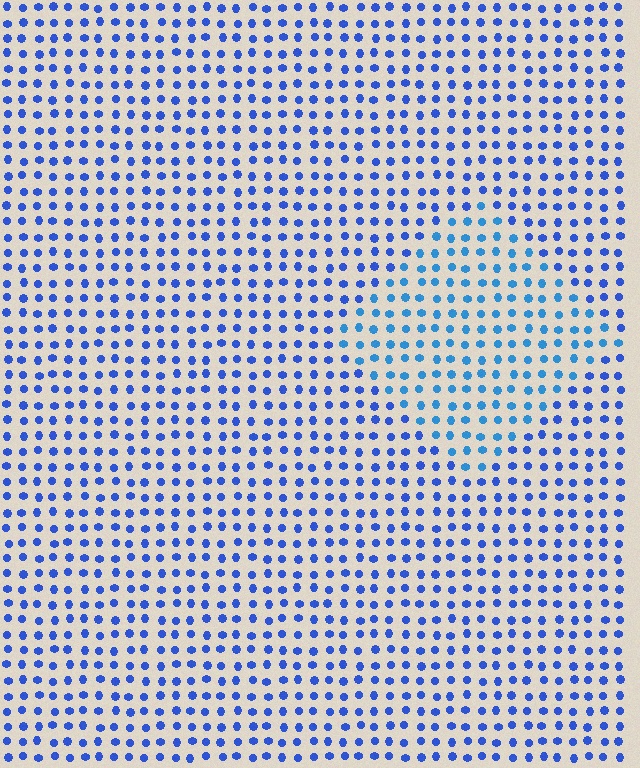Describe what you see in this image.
The image is filled with small blue elements in a uniform arrangement. A diamond-shaped region is visible where the elements are tinted to a slightly different hue, forming a subtle color boundary.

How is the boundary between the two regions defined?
The boundary is defined purely by a slight shift in hue (about 22 degrees). Spacing, size, and orientation are identical on both sides.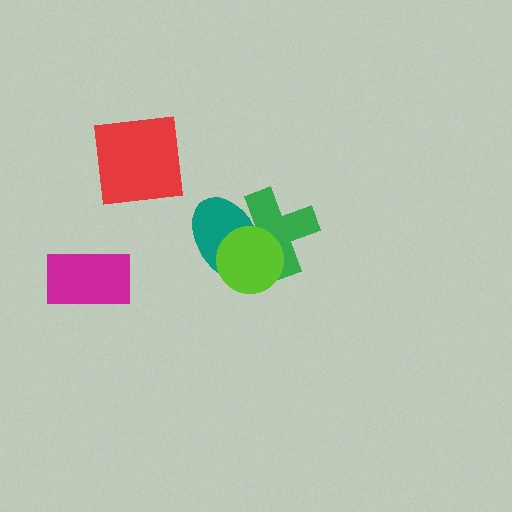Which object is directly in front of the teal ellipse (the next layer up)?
The green cross is directly in front of the teal ellipse.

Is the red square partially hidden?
No, no other shape covers it.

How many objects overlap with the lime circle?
2 objects overlap with the lime circle.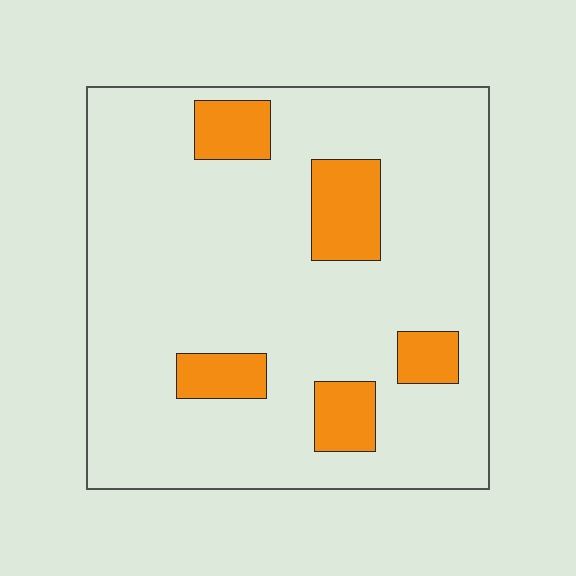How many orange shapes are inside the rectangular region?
5.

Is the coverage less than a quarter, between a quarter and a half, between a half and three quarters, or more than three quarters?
Less than a quarter.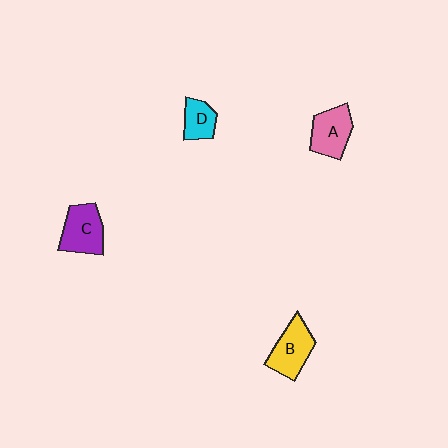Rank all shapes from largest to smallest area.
From largest to smallest: C (purple), B (yellow), A (pink), D (cyan).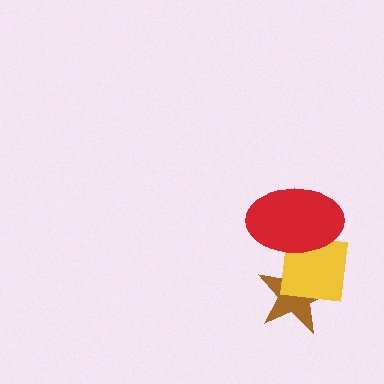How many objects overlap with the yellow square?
2 objects overlap with the yellow square.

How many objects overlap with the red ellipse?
2 objects overlap with the red ellipse.